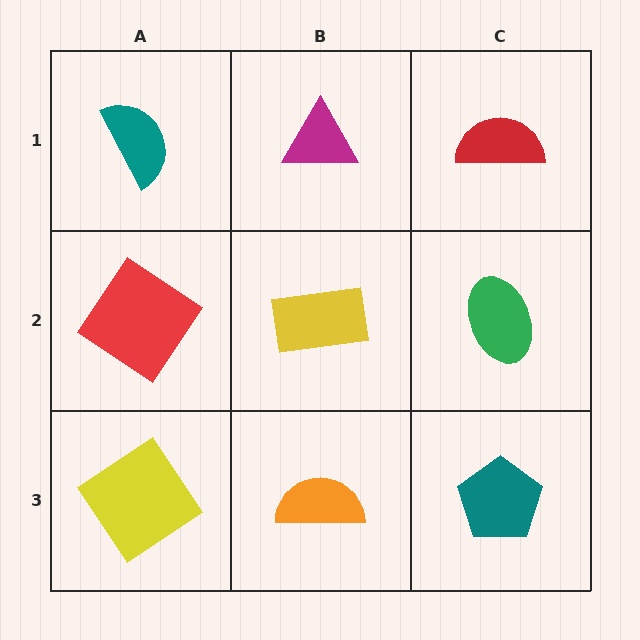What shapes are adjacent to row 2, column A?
A teal semicircle (row 1, column A), a yellow diamond (row 3, column A), a yellow rectangle (row 2, column B).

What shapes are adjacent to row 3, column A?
A red diamond (row 2, column A), an orange semicircle (row 3, column B).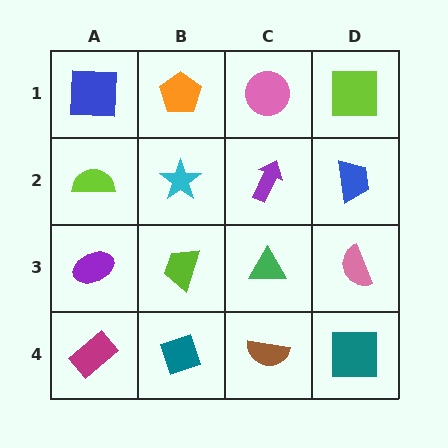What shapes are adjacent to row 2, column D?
A lime square (row 1, column D), a pink semicircle (row 3, column D), a purple arrow (row 2, column C).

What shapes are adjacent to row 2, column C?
A pink circle (row 1, column C), a green triangle (row 3, column C), a cyan star (row 2, column B), a blue trapezoid (row 2, column D).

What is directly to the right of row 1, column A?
An orange pentagon.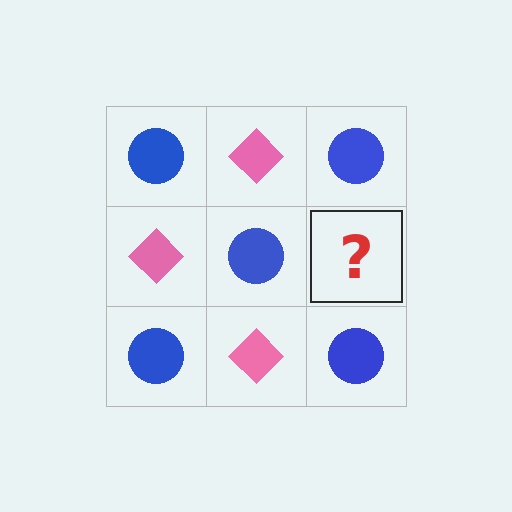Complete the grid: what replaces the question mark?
The question mark should be replaced with a pink diamond.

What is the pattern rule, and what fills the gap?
The rule is that it alternates blue circle and pink diamond in a checkerboard pattern. The gap should be filled with a pink diamond.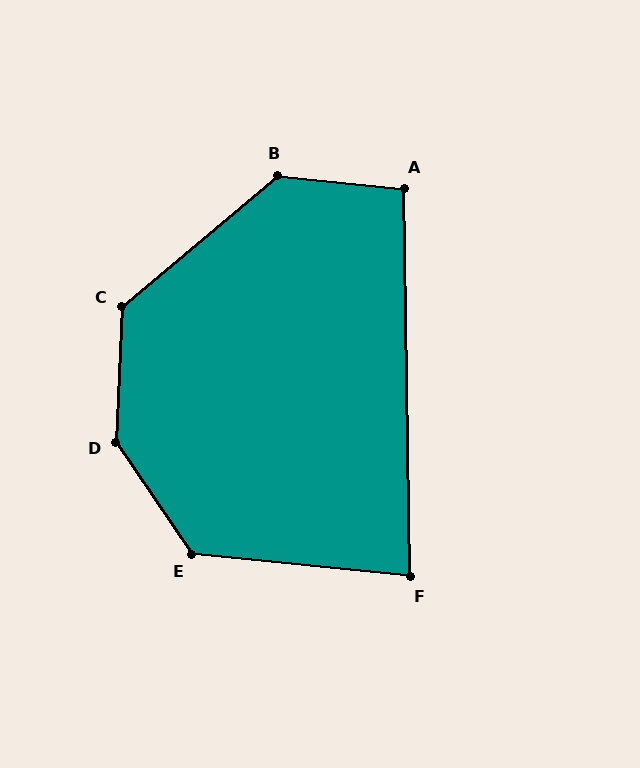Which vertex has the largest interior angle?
D, at approximately 143 degrees.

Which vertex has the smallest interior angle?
F, at approximately 83 degrees.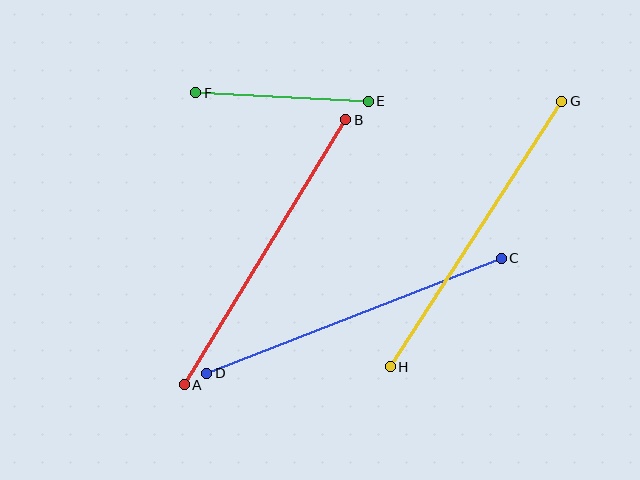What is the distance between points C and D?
The distance is approximately 316 pixels.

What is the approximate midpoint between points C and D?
The midpoint is at approximately (354, 316) pixels.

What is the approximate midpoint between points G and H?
The midpoint is at approximately (476, 234) pixels.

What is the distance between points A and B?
The distance is approximately 311 pixels.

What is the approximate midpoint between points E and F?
The midpoint is at approximately (282, 97) pixels.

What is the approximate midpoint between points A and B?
The midpoint is at approximately (265, 252) pixels.